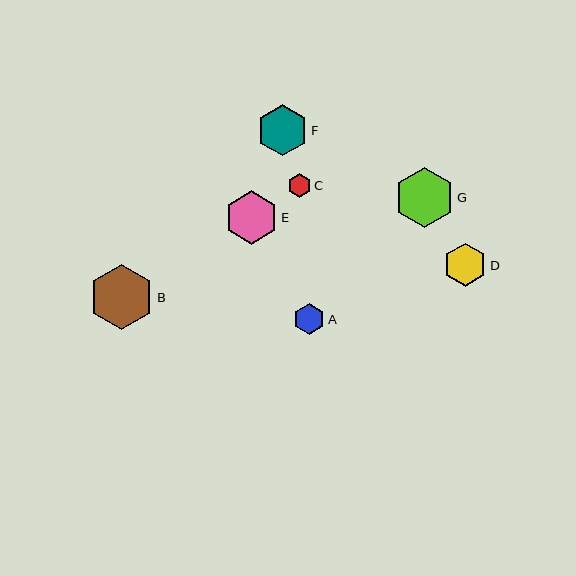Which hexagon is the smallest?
Hexagon C is the smallest with a size of approximately 23 pixels.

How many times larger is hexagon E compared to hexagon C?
Hexagon E is approximately 2.3 times the size of hexagon C.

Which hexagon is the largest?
Hexagon B is the largest with a size of approximately 65 pixels.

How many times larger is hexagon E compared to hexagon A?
Hexagon E is approximately 1.7 times the size of hexagon A.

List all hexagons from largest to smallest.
From largest to smallest: B, G, E, F, D, A, C.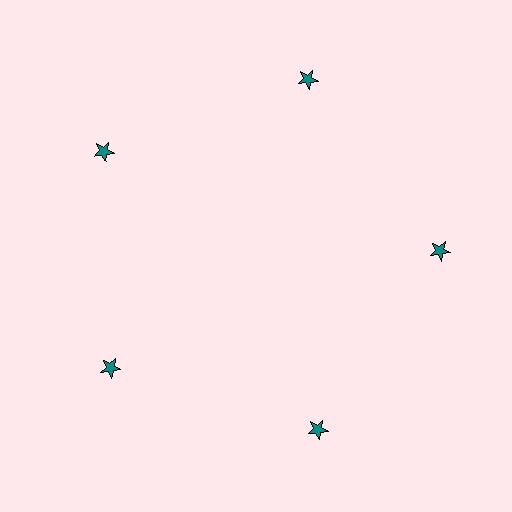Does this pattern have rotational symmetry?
Yes, this pattern has 5-fold rotational symmetry. It looks the same after rotating 72 degrees around the center.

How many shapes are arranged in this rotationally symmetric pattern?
There are 5 shapes, arranged in 5 groups of 1.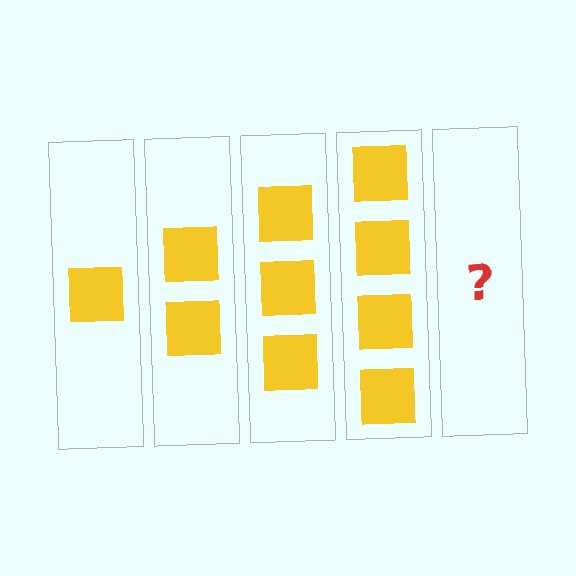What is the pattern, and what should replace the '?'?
The pattern is that each step adds one more square. The '?' should be 5 squares.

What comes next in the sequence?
The next element should be 5 squares.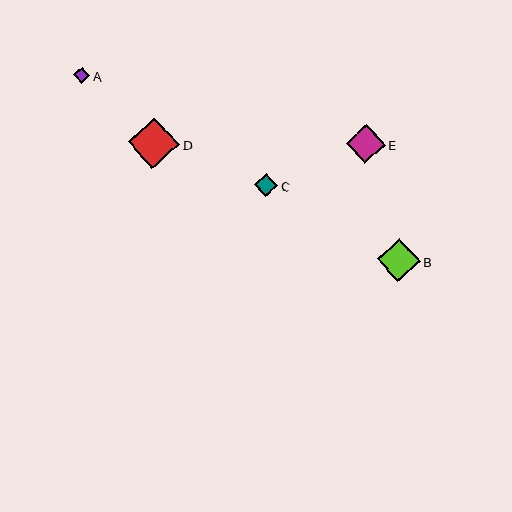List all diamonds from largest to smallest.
From largest to smallest: D, B, E, C, A.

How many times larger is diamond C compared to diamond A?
Diamond C is approximately 1.5 times the size of diamond A.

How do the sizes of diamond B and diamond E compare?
Diamond B and diamond E are approximately the same size.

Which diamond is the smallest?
Diamond A is the smallest with a size of approximately 16 pixels.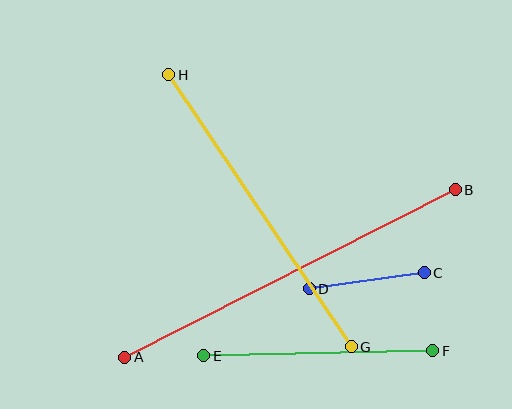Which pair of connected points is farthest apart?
Points A and B are farthest apart.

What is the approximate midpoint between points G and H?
The midpoint is at approximately (260, 211) pixels.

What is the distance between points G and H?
The distance is approximately 328 pixels.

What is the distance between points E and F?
The distance is approximately 229 pixels.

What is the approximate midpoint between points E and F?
The midpoint is at approximately (318, 353) pixels.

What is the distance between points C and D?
The distance is approximately 116 pixels.